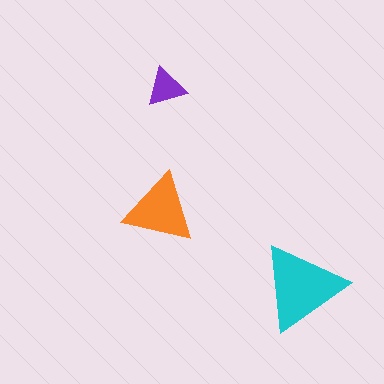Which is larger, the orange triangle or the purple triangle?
The orange one.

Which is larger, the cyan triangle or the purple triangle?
The cyan one.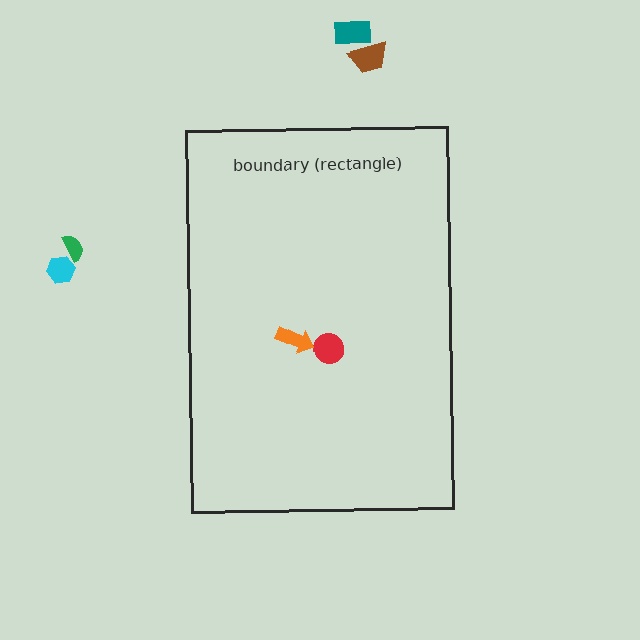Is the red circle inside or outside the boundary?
Inside.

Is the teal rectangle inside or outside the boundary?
Outside.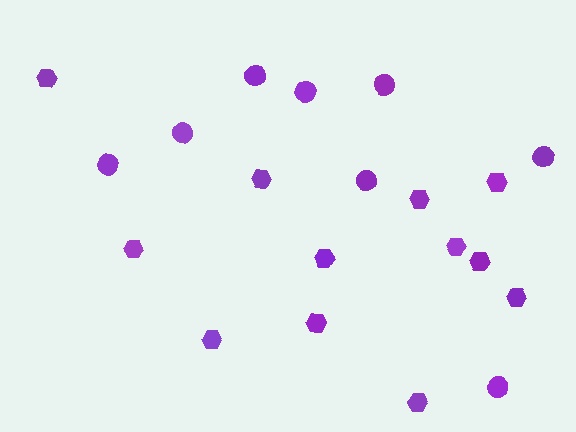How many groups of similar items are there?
There are 2 groups: one group of circles (8) and one group of hexagons (12).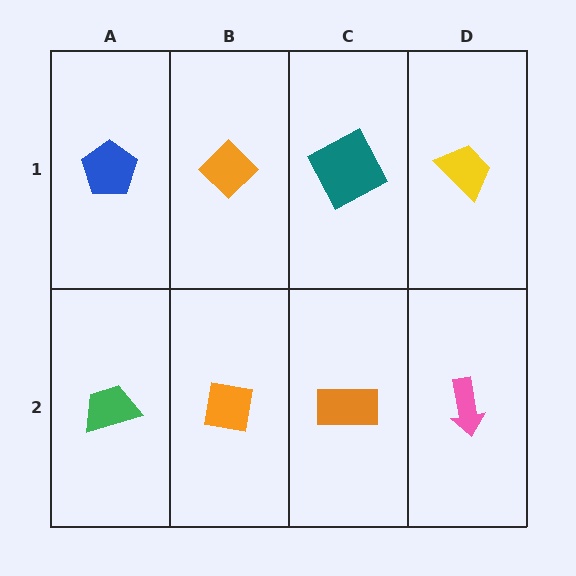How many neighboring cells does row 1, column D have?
2.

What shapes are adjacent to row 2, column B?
An orange diamond (row 1, column B), a green trapezoid (row 2, column A), an orange rectangle (row 2, column C).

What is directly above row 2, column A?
A blue pentagon.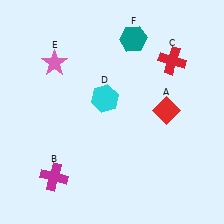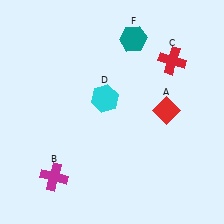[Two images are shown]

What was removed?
The pink star (E) was removed in Image 2.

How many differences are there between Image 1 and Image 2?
There is 1 difference between the two images.